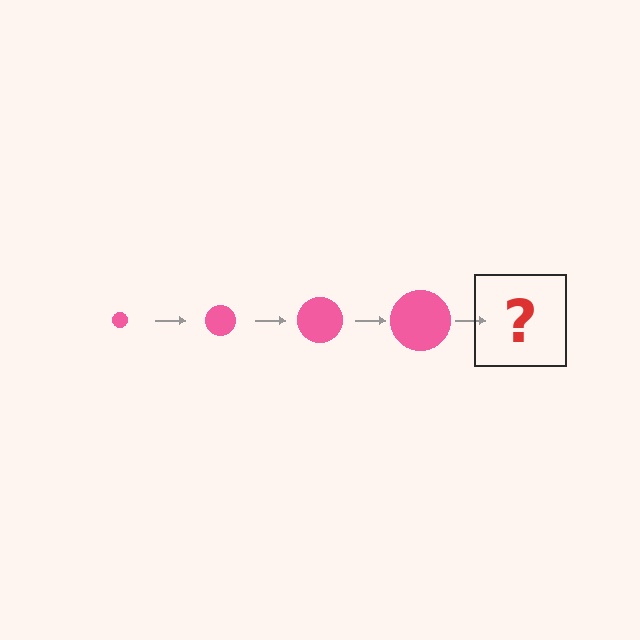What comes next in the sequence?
The next element should be a pink circle, larger than the previous one.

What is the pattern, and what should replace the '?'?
The pattern is that the circle gets progressively larger each step. The '?' should be a pink circle, larger than the previous one.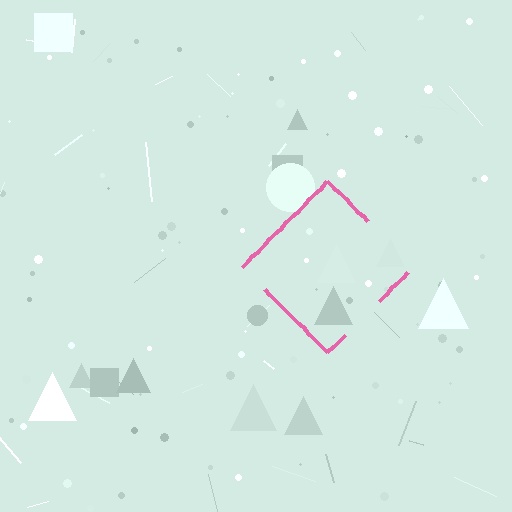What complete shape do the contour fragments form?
The contour fragments form a diamond.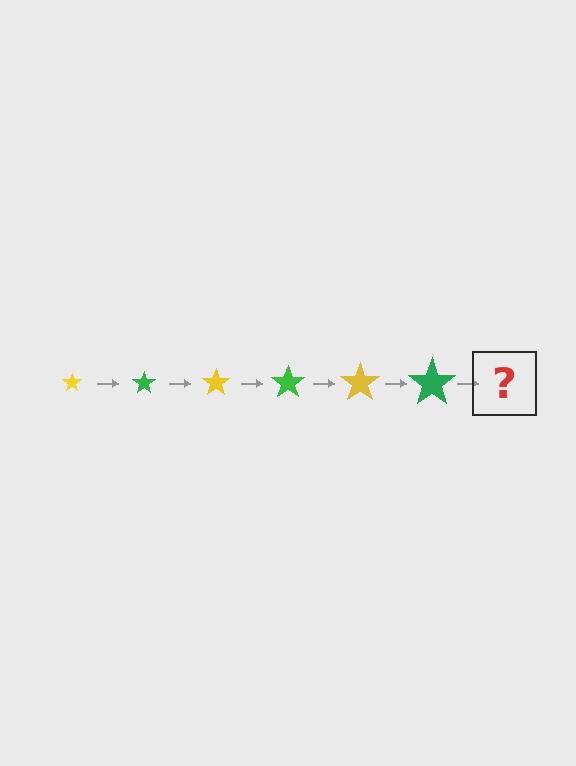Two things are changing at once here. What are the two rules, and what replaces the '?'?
The two rules are that the star grows larger each step and the color cycles through yellow and green. The '?' should be a yellow star, larger than the previous one.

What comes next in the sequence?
The next element should be a yellow star, larger than the previous one.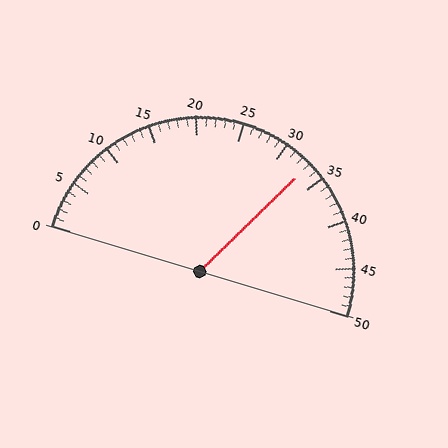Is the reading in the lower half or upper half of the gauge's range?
The reading is in the upper half of the range (0 to 50).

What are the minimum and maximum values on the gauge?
The gauge ranges from 0 to 50.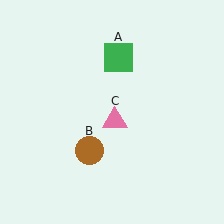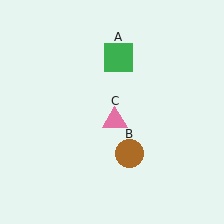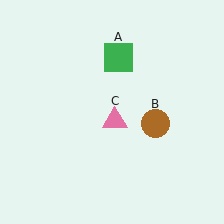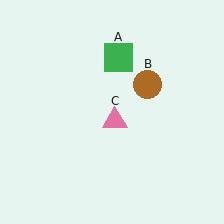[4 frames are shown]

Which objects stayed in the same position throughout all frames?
Green square (object A) and pink triangle (object C) remained stationary.